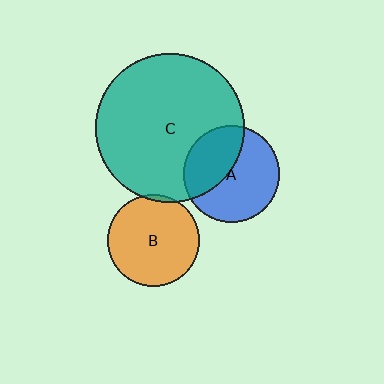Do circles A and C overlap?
Yes.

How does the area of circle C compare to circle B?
Approximately 2.6 times.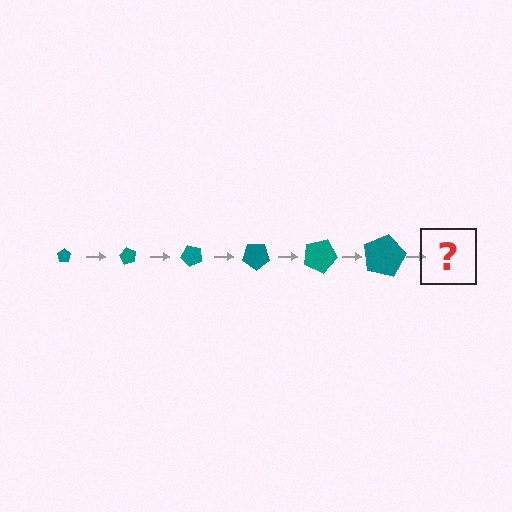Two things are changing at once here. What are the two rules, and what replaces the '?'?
The two rules are that the pentagon grows larger each step and it rotates 60 degrees each step. The '?' should be a pentagon, larger than the previous one and rotated 360 degrees from the start.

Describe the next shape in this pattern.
It should be a pentagon, larger than the previous one and rotated 360 degrees from the start.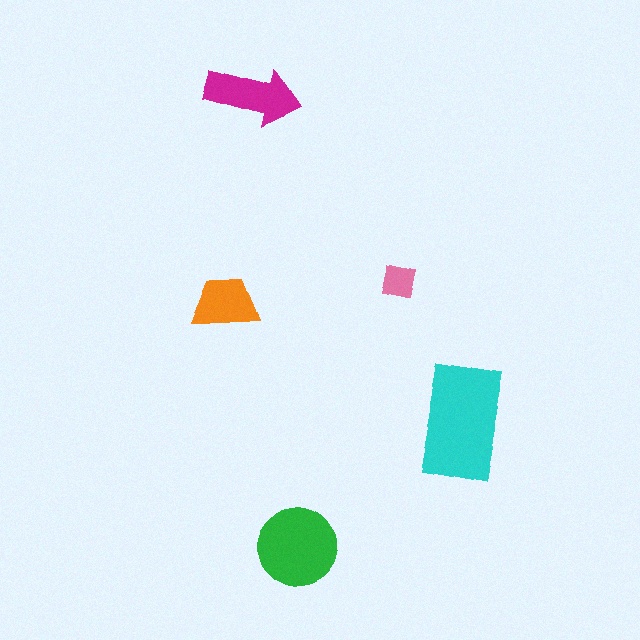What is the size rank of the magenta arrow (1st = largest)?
3rd.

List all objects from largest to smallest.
The cyan rectangle, the green circle, the magenta arrow, the orange trapezoid, the pink square.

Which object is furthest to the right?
The cyan rectangle is rightmost.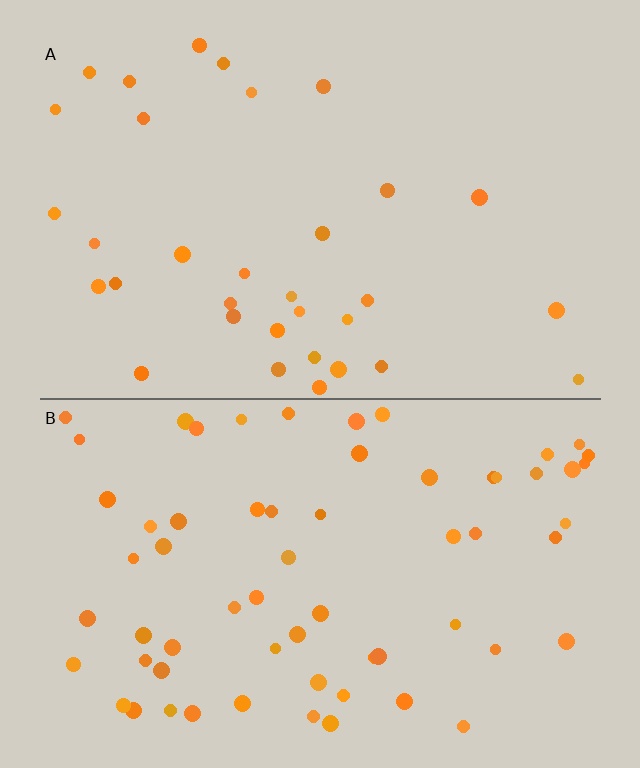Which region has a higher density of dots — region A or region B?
B (the bottom).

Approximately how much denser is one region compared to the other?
Approximately 2.0× — region B over region A.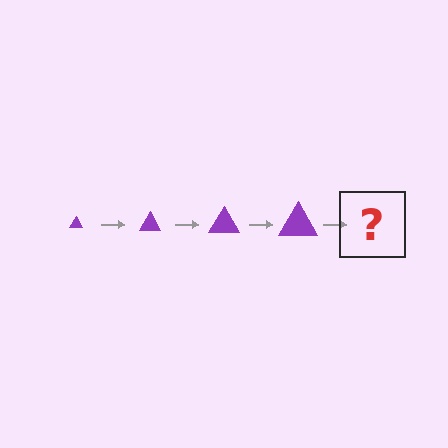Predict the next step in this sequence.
The next step is a purple triangle, larger than the previous one.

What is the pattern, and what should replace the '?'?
The pattern is that the triangle gets progressively larger each step. The '?' should be a purple triangle, larger than the previous one.